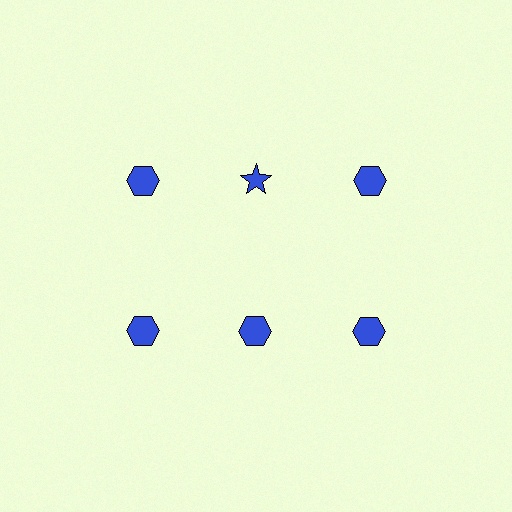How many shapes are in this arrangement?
There are 6 shapes arranged in a grid pattern.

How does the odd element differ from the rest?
It has a different shape: star instead of hexagon.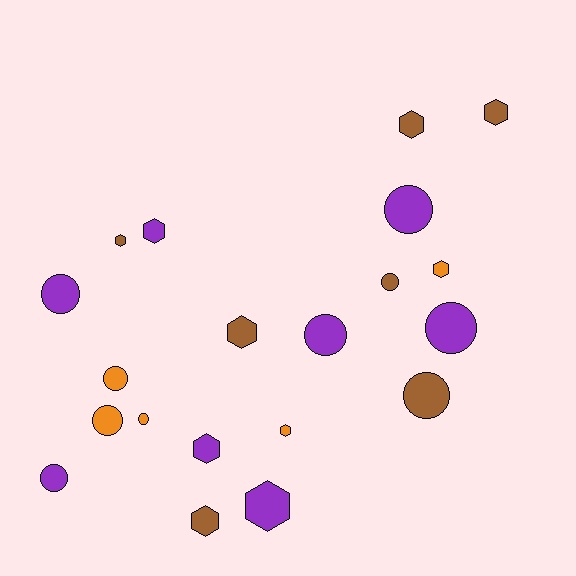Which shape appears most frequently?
Hexagon, with 10 objects.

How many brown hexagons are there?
There are 5 brown hexagons.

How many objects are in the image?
There are 20 objects.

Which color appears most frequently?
Purple, with 8 objects.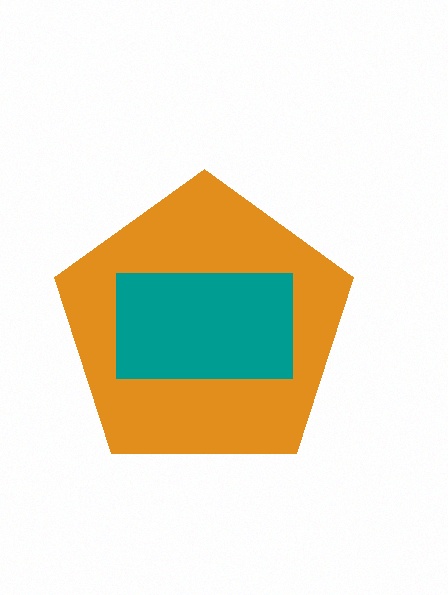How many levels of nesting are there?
2.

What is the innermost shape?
The teal rectangle.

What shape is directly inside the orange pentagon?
The teal rectangle.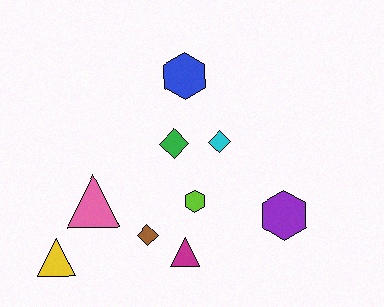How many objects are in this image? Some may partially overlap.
There are 9 objects.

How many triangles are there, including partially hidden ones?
There are 3 triangles.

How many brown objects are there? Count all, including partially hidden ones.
There is 1 brown object.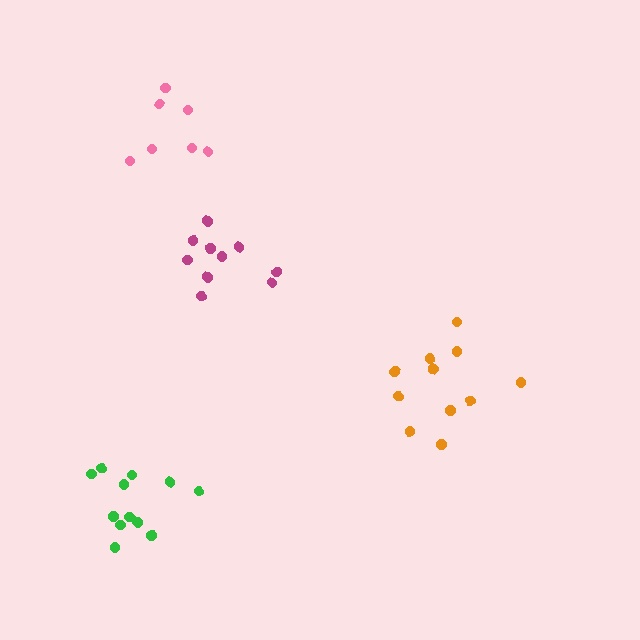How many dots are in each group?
Group 1: 11 dots, Group 2: 10 dots, Group 3: 7 dots, Group 4: 12 dots (40 total).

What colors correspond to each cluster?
The clusters are colored: orange, magenta, pink, green.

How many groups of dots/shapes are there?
There are 4 groups.